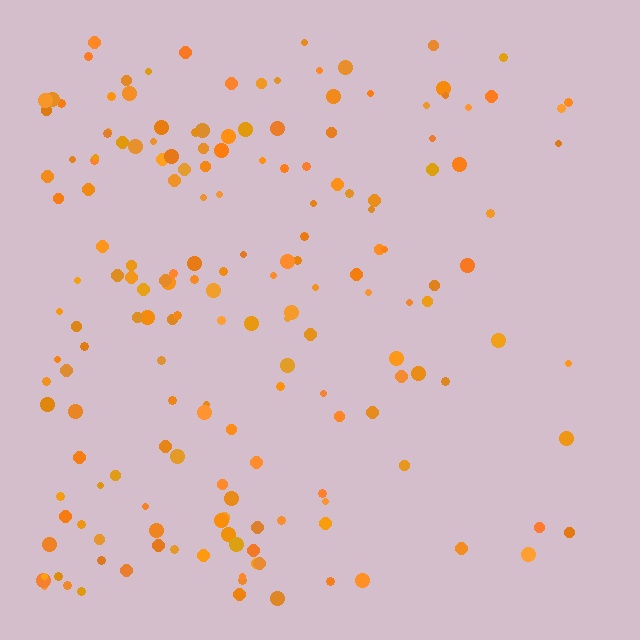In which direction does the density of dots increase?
From right to left, with the left side densest.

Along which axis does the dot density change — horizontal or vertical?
Horizontal.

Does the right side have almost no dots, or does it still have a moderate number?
Still a moderate number, just noticeably fewer than the left.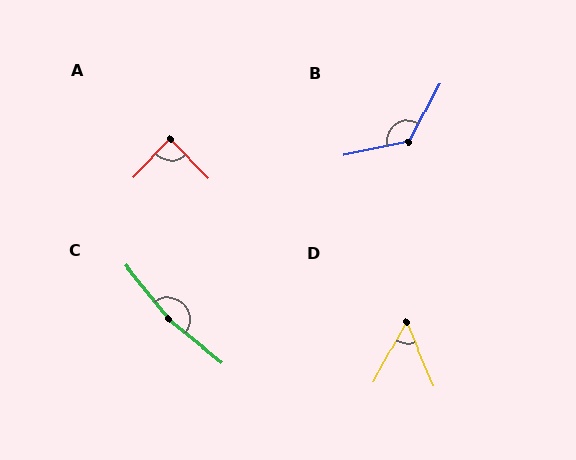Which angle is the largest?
C, at approximately 168 degrees.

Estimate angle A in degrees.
Approximately 88 degrees.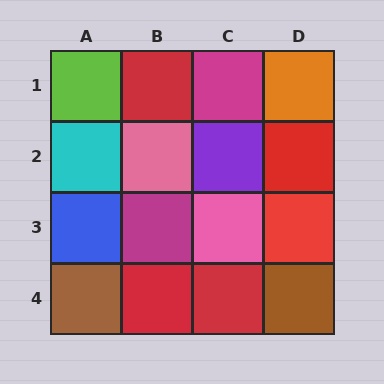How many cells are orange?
1 cell is orange.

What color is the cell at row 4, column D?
Brown.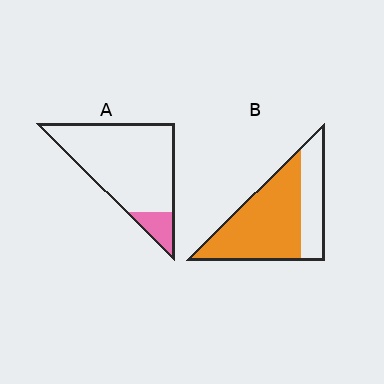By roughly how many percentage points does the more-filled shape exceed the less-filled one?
By roughly 55 percentage points (B over A).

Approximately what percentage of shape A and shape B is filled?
A is approximately 15% and B is approximately 70%.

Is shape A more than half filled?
No.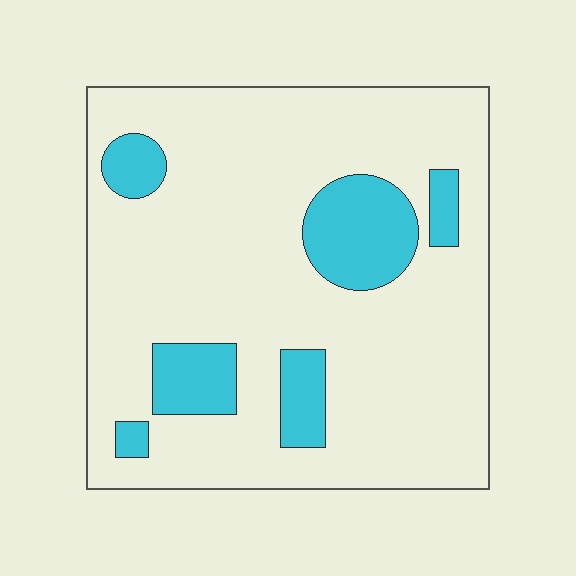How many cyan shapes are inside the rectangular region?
6.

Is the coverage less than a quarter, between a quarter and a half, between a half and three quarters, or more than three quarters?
Less than a quarter.